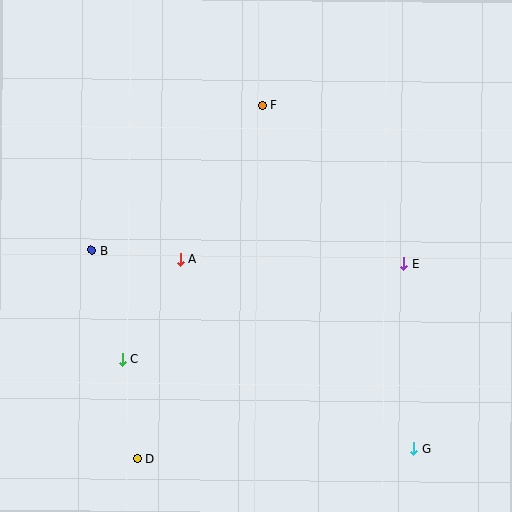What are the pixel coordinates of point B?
Point B is at (92, 250).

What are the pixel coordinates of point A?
Point A is at (180, 259).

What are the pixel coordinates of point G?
Point G is at (414, 449).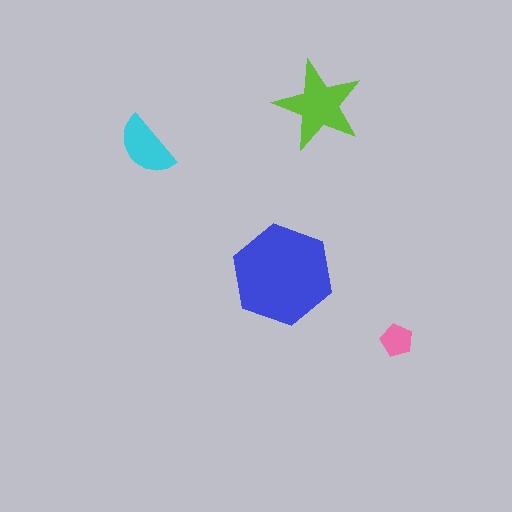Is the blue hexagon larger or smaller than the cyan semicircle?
Larger.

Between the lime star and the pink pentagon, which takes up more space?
The lime star.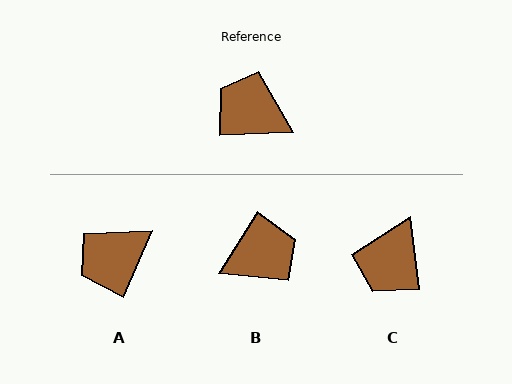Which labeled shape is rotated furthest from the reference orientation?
B, about 125 degrees away.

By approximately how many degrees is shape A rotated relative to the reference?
Approximately 63 degrees counter-clockwise.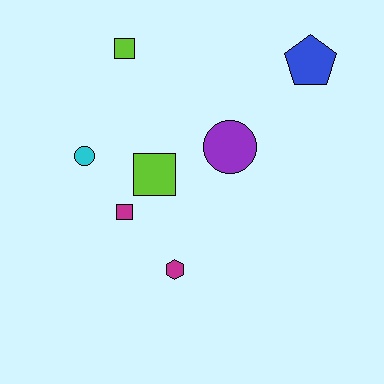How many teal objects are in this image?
There are no teal objects.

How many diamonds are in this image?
There are no diamonds.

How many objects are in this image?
There are 7 objects.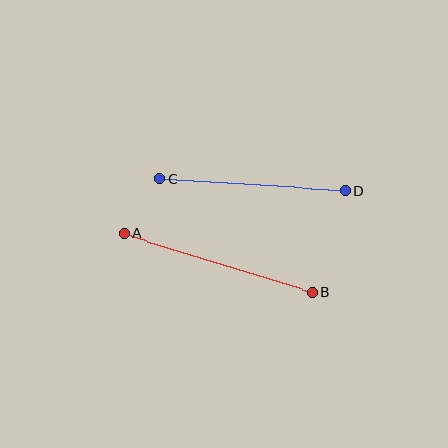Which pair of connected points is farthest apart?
Points A and B are farthest apart.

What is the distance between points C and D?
The distance is approximately 186 pixels.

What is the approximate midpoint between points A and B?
The midpoint is at approximately (218, 263) pixels.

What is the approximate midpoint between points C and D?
The midpoint is at approximately (253, 184) pixels.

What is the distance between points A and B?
The distance is approximately 197 pixels.